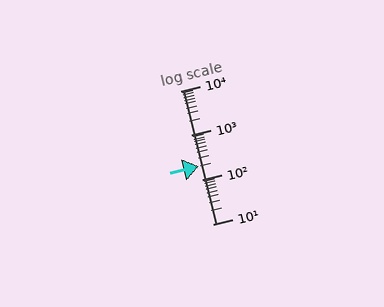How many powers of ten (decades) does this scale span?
The scale spans 3 decades, from 10 to 10000.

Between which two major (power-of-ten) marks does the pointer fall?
The pointer is between 100 and 1000.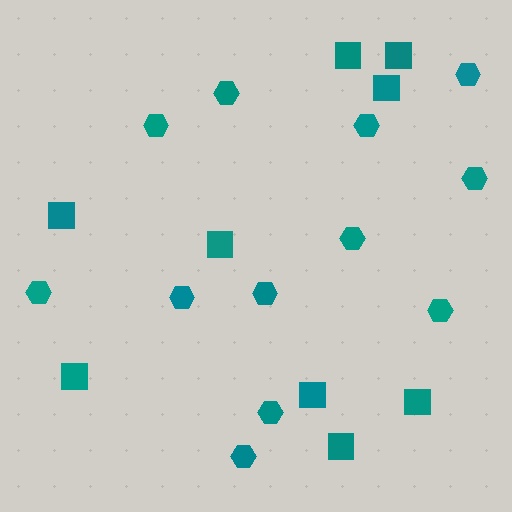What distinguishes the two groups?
There are 2 groups: one group of hexagons (12) and one group of squares (9).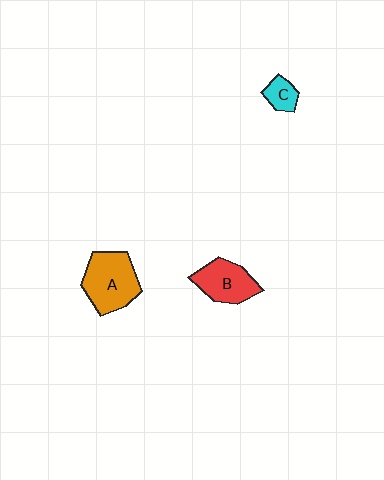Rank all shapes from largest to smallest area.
From largest to smallest: A (orange), B (red), C (cyan).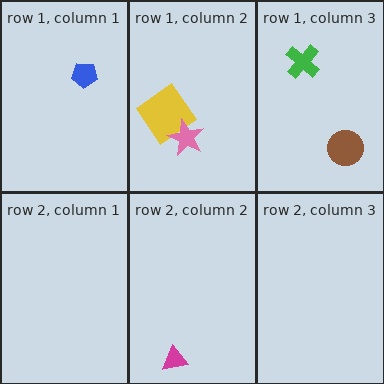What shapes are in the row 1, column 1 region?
The blue pentagon.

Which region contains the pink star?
The row 1, column 2 region.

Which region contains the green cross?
The row 1, column 3 region.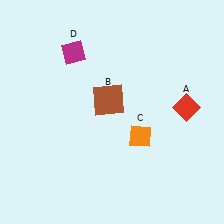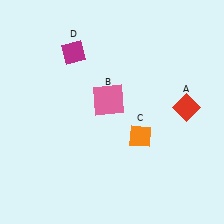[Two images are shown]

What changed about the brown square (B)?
In Image 1, B is brown. In Image 2, it changed to pink.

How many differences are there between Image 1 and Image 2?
There is 1 difference between the two images.